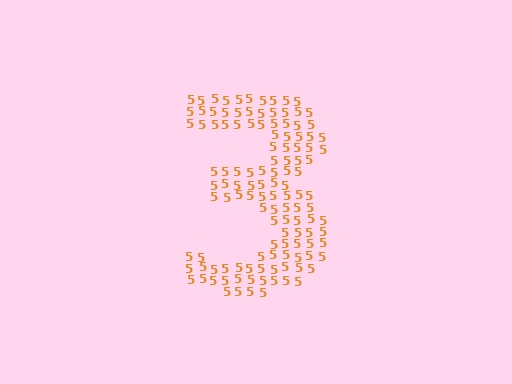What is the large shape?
The large shape is the digit 3.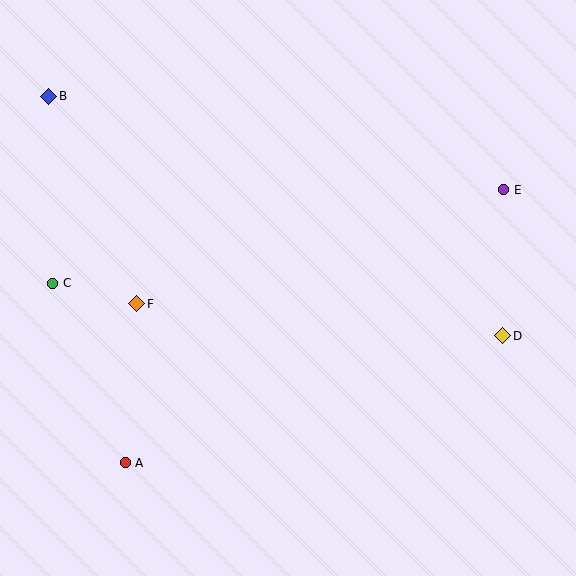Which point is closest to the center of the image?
Point F at (137, 304) is closest to the center.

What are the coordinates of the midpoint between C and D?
The midpoint between C and D is at (278, 309).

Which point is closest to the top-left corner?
Point B is closest to the top-left corner.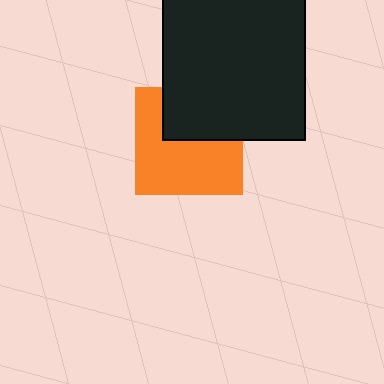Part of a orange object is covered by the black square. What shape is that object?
It is a square.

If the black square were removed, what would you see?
You would see the complete orange square.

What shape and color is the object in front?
The object in front is a black square.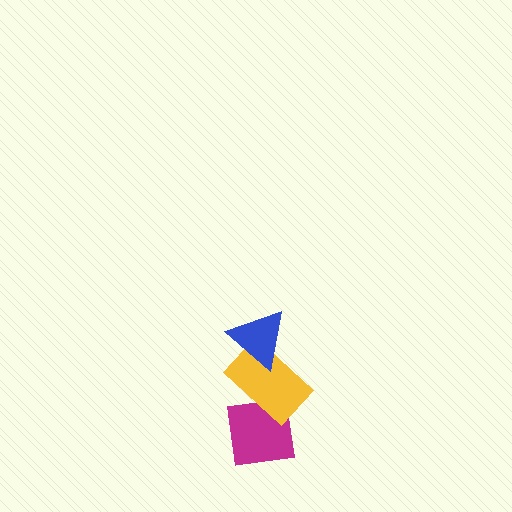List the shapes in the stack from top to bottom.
From top to bottom: the blue triangle, the yellow rectangle, the magenta square.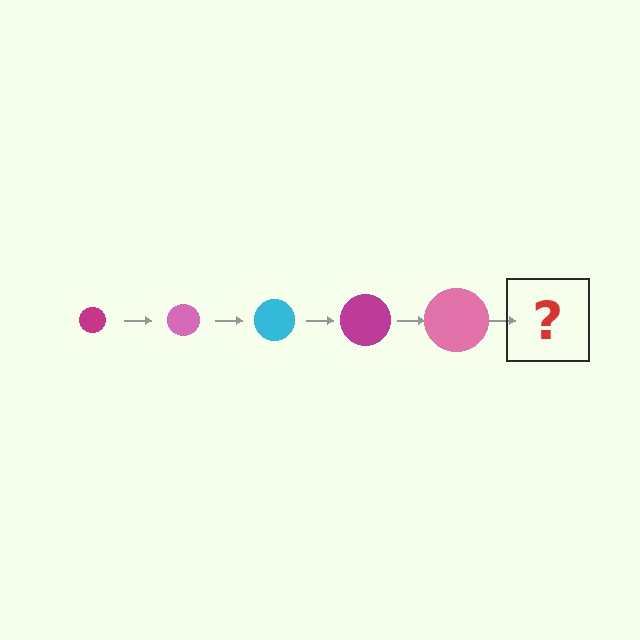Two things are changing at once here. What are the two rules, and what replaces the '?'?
The two rules are that the circle grows larger each step and the color cycles through magenta, pink, and cyan. The '?' should be a cyan circle, larger than the previous one.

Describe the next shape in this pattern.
It should be a cyan circle, larger than the previous one.